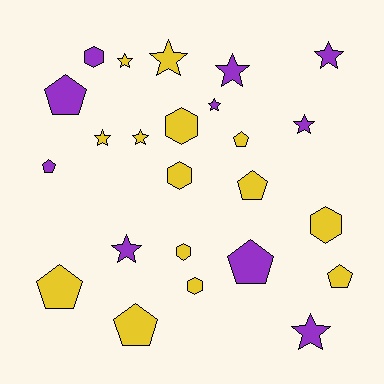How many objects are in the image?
There are 24 objects.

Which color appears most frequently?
Yellow, with 14 objects.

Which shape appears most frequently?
Star, with 10 objects.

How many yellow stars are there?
There are 4 yellow stars.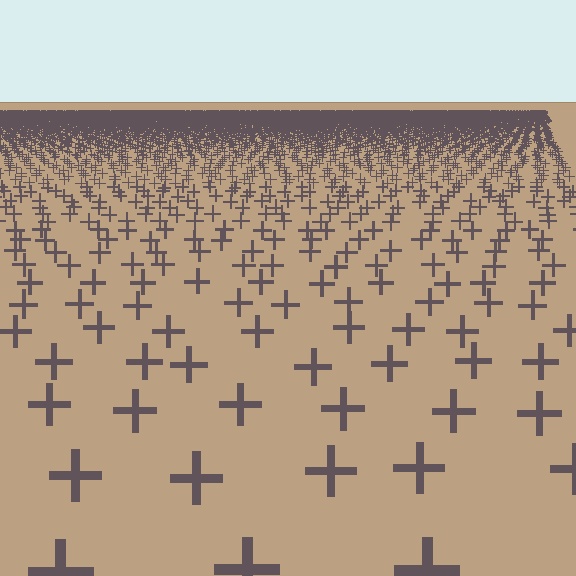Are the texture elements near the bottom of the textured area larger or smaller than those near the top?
Larger. Near the bottom, elements are closer to the viewer and appear at a bigger on-screen size.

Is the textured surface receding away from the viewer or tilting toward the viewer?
The surface is receding away from the viewer. Texture elements get smaller and denser toward the top.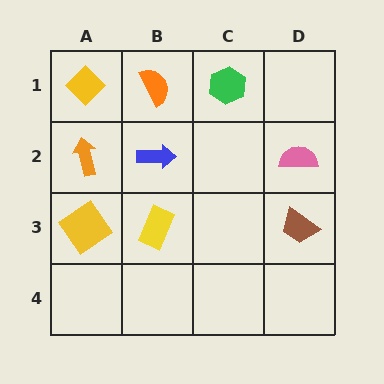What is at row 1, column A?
A yellow diamond.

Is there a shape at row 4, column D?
No, that cell is empty.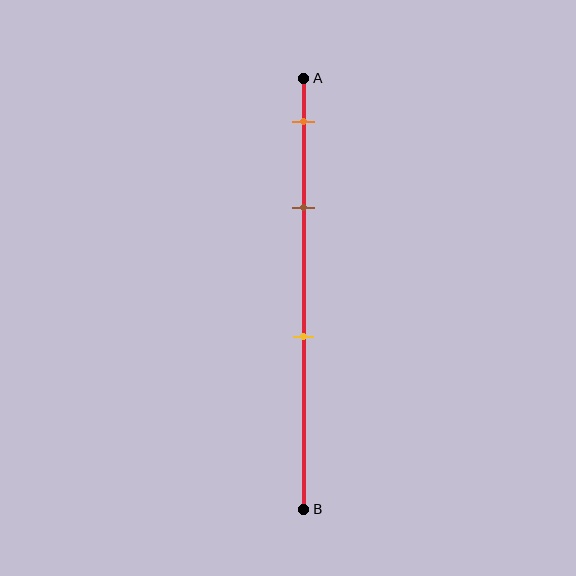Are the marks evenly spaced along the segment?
No, the marks are not evenly spaced.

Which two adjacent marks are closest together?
The orange and brown marks are the closest adjacent pair.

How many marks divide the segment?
There are 3 marks dividing the segment.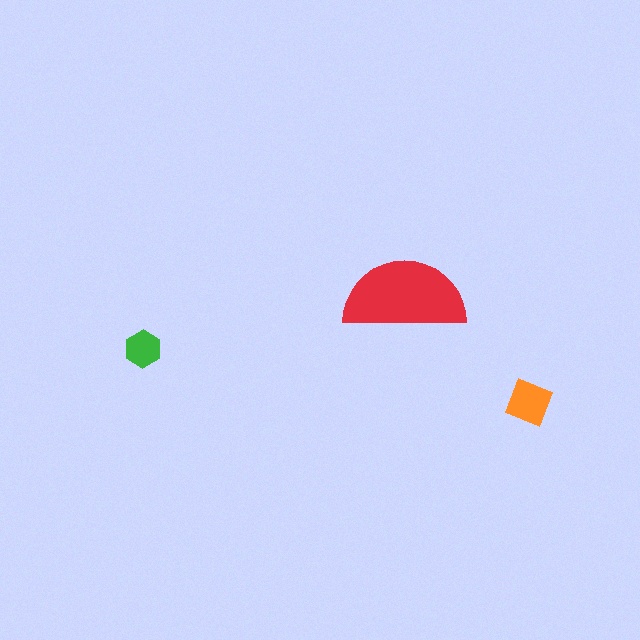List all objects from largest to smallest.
The red semicircle, the orange square, the green hexagon.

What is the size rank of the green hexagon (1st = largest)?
3rd.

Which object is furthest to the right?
The orange square is rightmost.